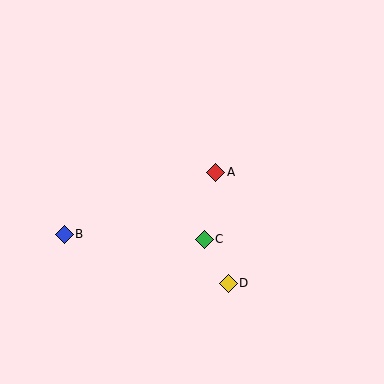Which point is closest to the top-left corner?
Point B is closest to the top-left corner.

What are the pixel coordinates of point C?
Point C is at (204, 239).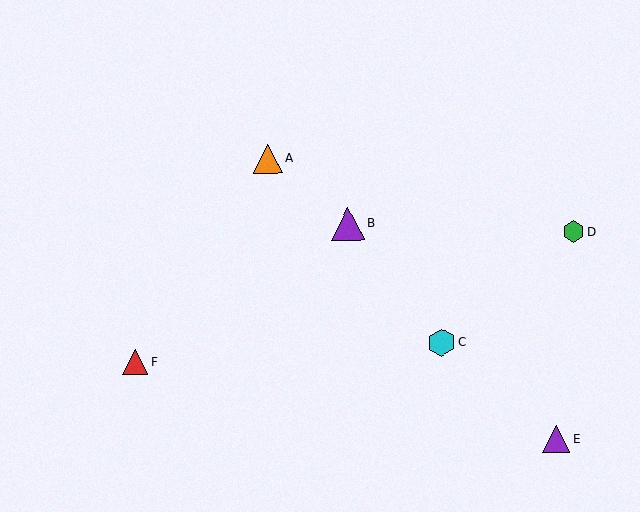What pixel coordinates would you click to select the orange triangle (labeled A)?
Click at (268, 158) to select the orange triangle A.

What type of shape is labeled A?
Shape A is an orange triangle.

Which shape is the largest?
The purple triangle (labeled B) is the largest.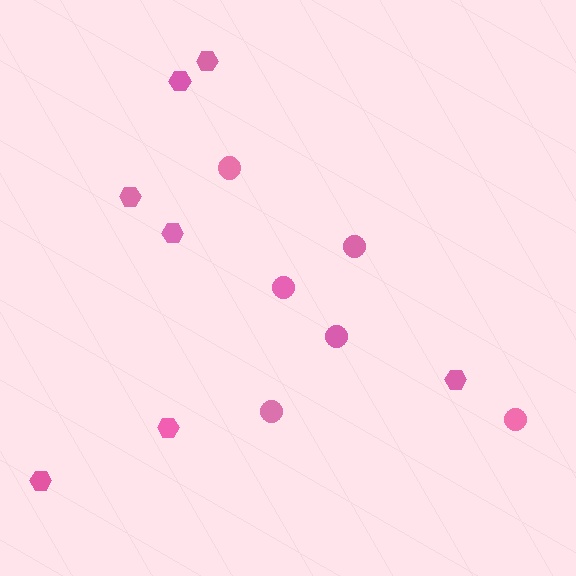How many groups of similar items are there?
There are 2 groups: one group of hexagons (7) and one group of circles (6).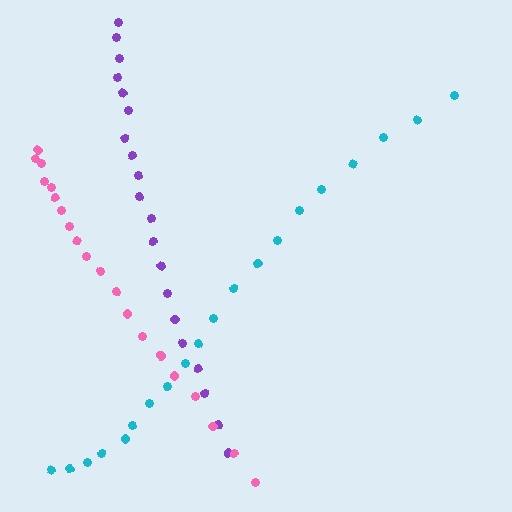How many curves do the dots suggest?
There are 3 distinct paths.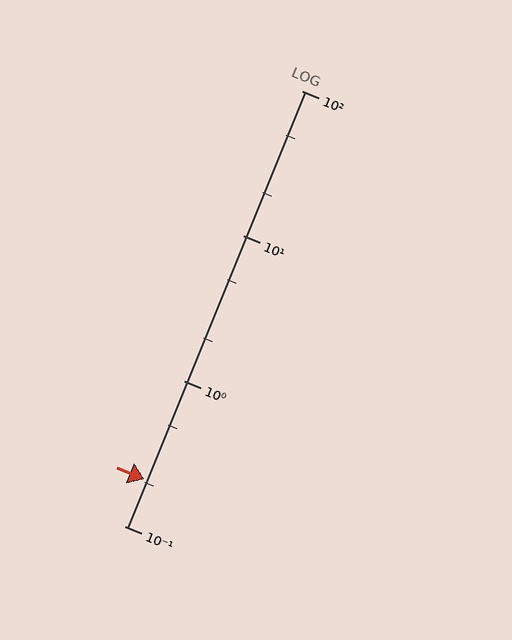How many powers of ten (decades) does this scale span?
The scale spans 3 decades, from 0.1 to 100.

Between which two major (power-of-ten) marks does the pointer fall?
The pointer is between 0.1 and 1.